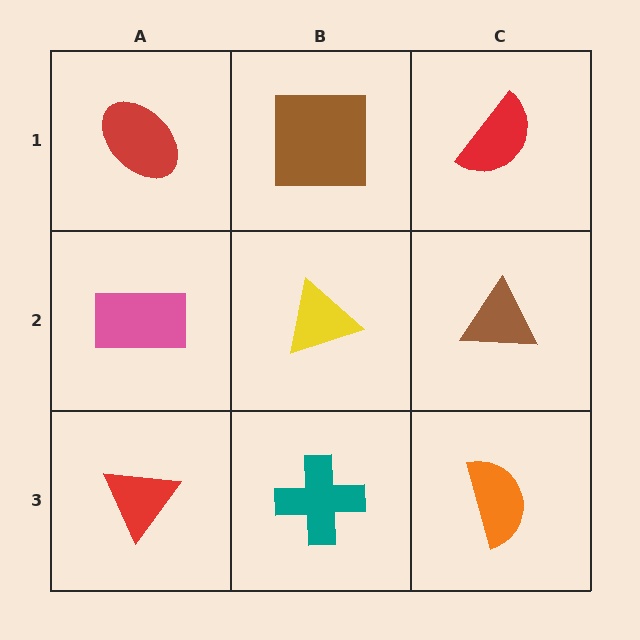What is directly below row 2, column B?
A teal cross.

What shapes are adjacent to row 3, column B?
A yellow triangle (row 2, column B), a red triangle (row 3, column A), an orange semicircle (row 3, column C).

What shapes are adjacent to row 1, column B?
A yellow triangle (row 2, column B), a red ellipse (row 1, column A), a red semicircle (row 1, column C).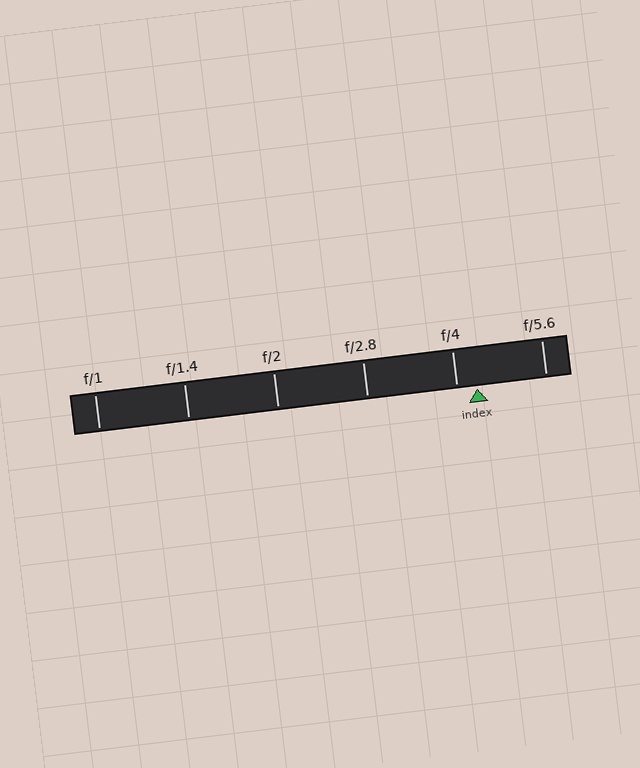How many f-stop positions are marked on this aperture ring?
There are 6 f-stop positions marked.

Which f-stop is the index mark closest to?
The index mark is closest to f/4.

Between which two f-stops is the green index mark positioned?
The index mark is between f/4 and f/5.6.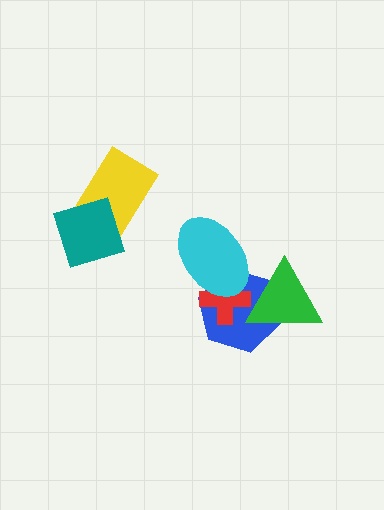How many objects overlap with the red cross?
3 objects overlap with the red cross.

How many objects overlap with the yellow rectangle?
1 object overlaps with the yellow rectangle.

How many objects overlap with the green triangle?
2 objects overlap with the green triangle.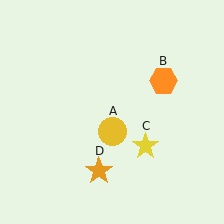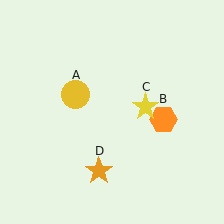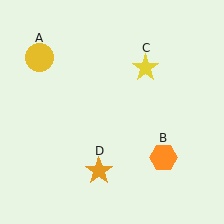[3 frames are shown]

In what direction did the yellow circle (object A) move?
The yellow circle (object A) moved up and to the left.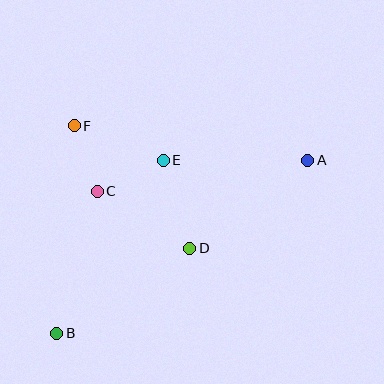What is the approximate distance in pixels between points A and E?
The distance between A and E is approximately 144 pixels.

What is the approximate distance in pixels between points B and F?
The distance between B and F is approximately 208 pixels.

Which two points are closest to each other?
Points C and F are closest to each other.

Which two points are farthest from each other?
Points A and B are farthest from each other.